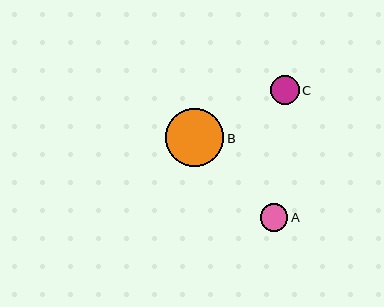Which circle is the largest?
Circle B is the largest with a size of approximately 58 pixels.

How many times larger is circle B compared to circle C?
Circle B is approximately 2.0 times the size of circle C.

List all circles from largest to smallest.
From largest to smallest: B, C, A.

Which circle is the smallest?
Circle A is the smallest with a size of approximately 28 pixels.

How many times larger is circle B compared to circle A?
Circle B is approximately 2.1 times the size of circle A.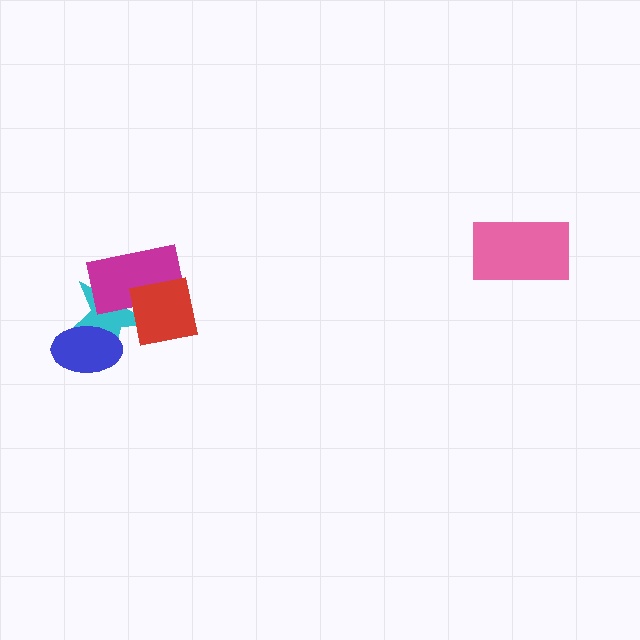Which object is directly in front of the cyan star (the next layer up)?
The blue ellipse is directly in front of the cyan star.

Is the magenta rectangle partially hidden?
Yes, it is partially covered by another shape.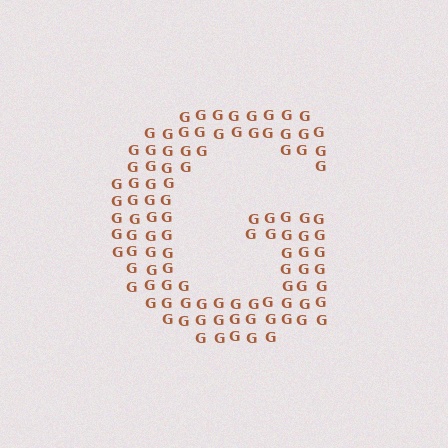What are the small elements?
The small elements are letter G's.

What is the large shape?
The large shape is the letter G.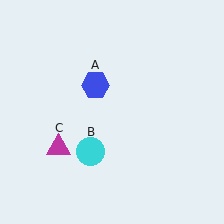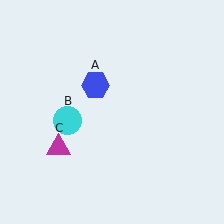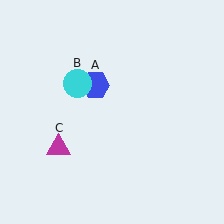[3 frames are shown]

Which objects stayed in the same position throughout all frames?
Blue hexagon (object A) and magenta triangle (object C) remained stationary.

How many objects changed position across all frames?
1 object changed position: cyan circle (object B).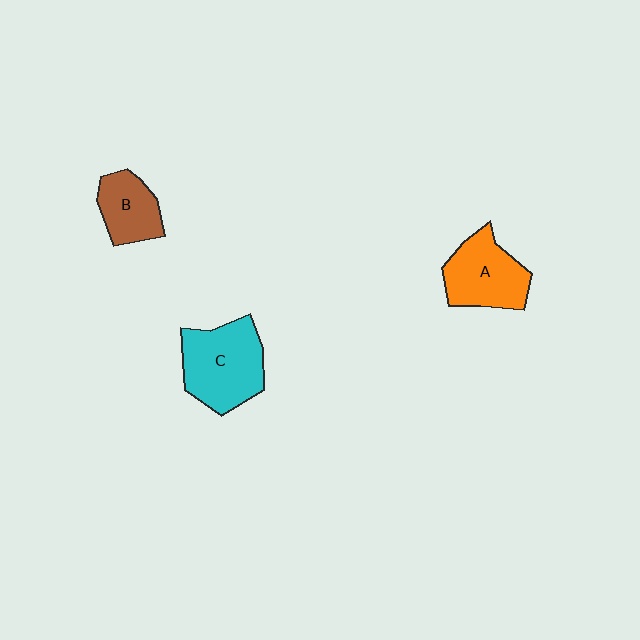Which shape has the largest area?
Shape C (cyan).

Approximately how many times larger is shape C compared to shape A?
Approximately 1.2 times.